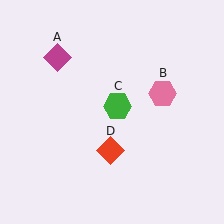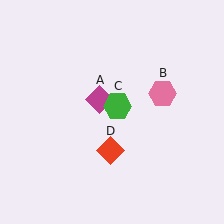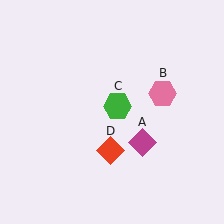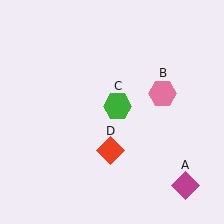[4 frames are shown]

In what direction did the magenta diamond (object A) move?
The magenta diamond (object A) moved down and to the right.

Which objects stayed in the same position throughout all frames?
Pink hexagon (object B) and green hexagon (object C) and red diamond (object D) remained stationary.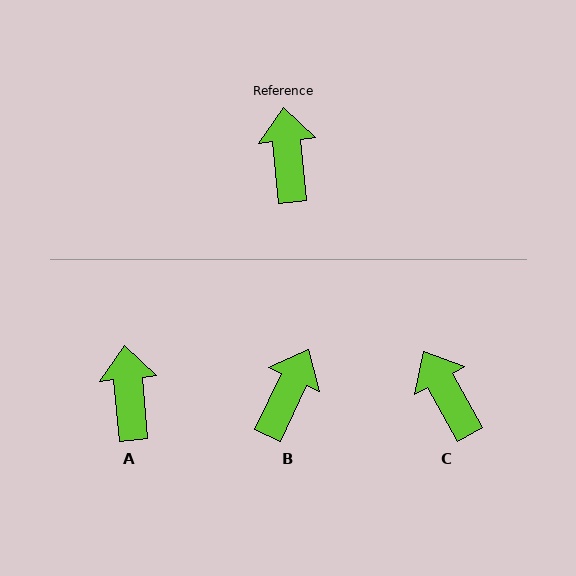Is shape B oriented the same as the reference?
No, it is off by about 31 degrees.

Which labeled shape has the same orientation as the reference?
A.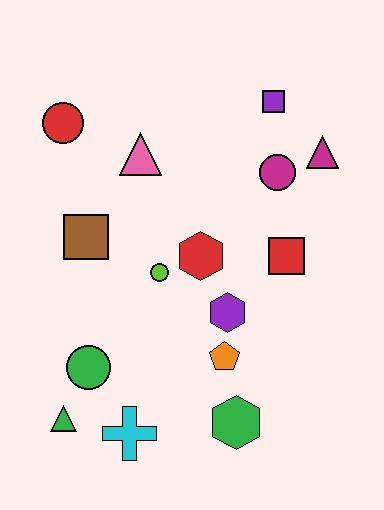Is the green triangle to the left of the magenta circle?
Yes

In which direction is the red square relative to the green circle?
The red square is to the right of the green circle.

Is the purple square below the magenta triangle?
No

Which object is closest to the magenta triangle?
The magenta circle is closest to the magenta triangle.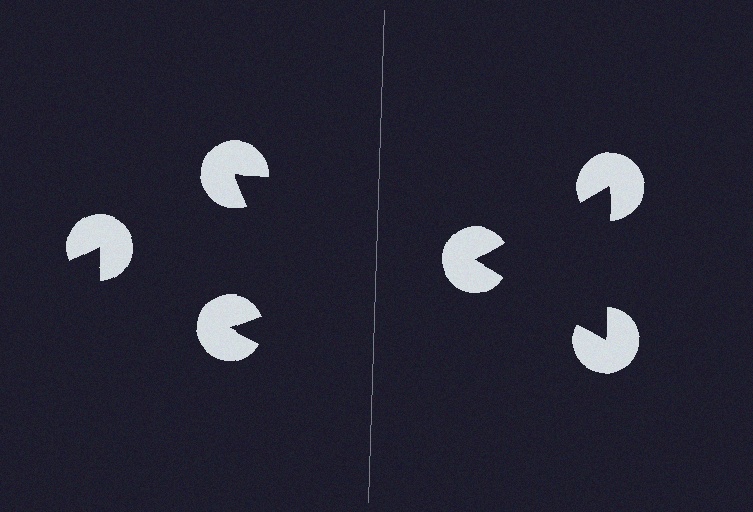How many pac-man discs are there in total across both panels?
6 — 3 on each side.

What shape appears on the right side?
An illusory triangle.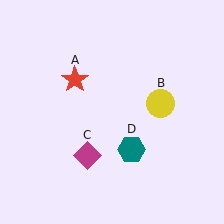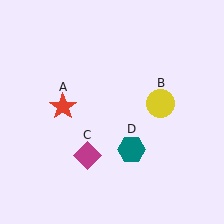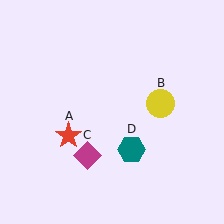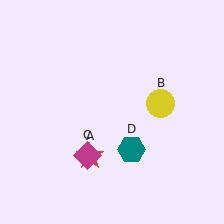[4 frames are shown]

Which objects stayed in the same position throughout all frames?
Yellow circle (object B) and magenta diamond (object C) and teal hexagon (object D) remained stationary.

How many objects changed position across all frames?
1 object changed position: red star (object A).